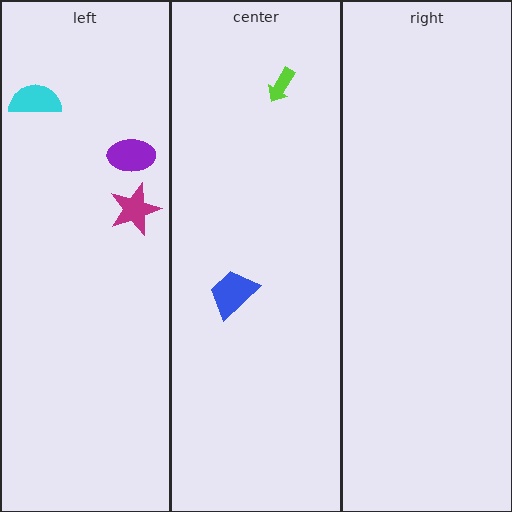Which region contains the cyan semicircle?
The left region.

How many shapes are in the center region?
2.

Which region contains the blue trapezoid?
The center region.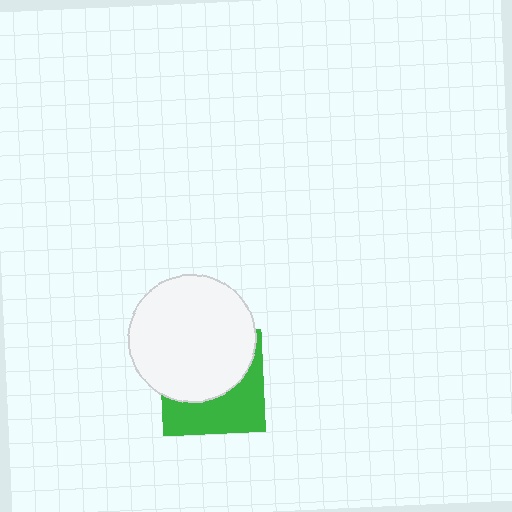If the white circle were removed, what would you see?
You would see the complete green square.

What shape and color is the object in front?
The object in front is a white circle.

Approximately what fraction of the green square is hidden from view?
Roughly 56% of the green square is hidden behind the white circle.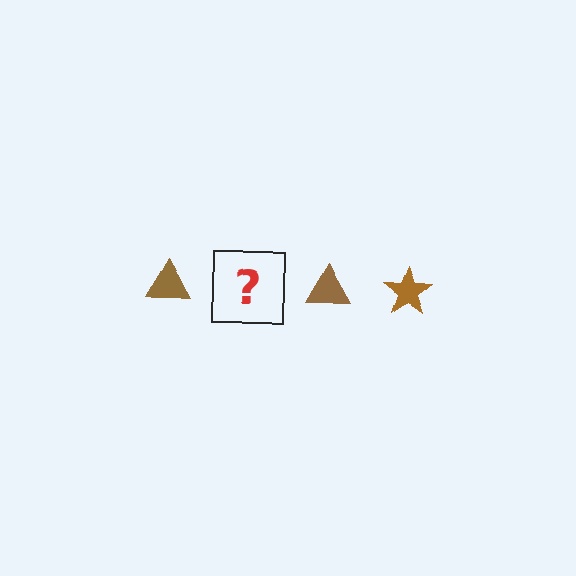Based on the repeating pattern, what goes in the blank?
The blank should be a brown star.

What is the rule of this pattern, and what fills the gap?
The rule is that the pattern cycles through triangle, star shapes in brown. The gap should be filled with a brown star.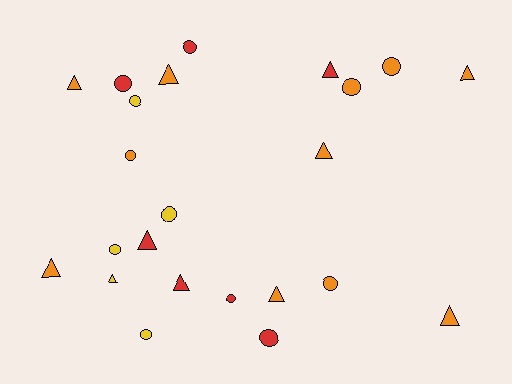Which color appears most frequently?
Orange, with 11 objects.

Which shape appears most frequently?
Circle, with 12 objects.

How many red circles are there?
There are 4 red circles.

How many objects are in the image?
There are 23 objects.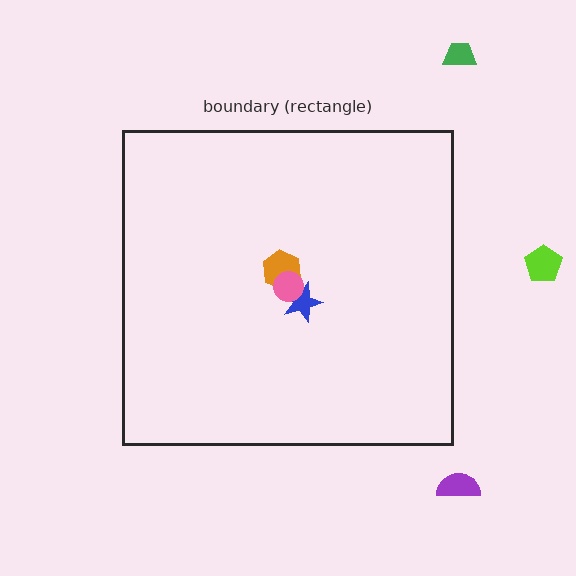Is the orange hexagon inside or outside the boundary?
Inside.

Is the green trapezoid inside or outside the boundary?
Outside.